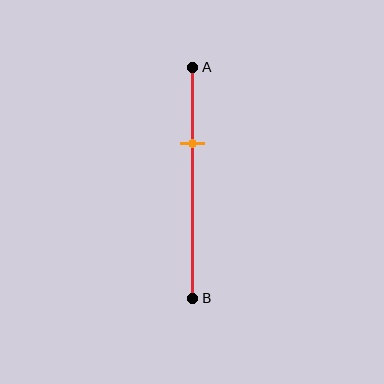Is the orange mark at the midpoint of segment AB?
No, the mark is at about 35% from A, not at the 50% midpoint.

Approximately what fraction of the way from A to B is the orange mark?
The orange mark is approximately 35% of the way from A to B.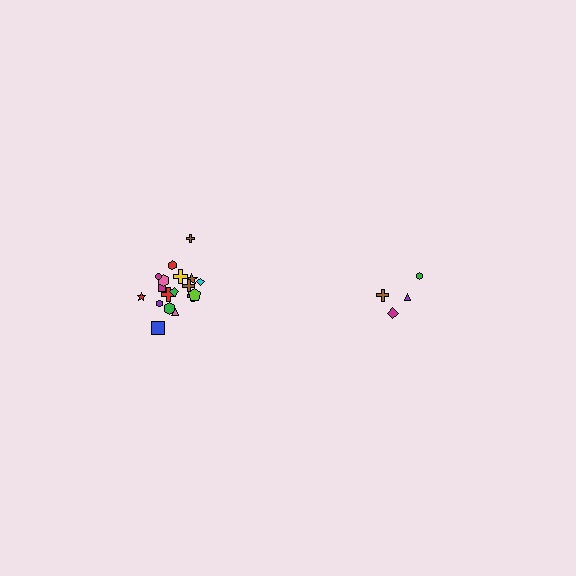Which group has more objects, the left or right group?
The left group.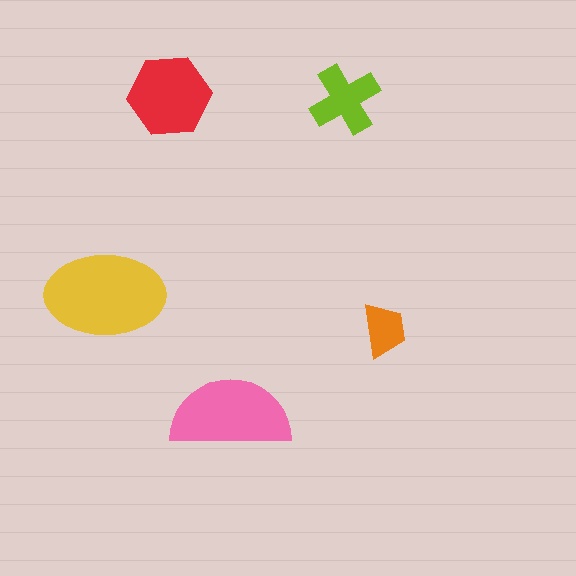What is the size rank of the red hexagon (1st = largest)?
3rd.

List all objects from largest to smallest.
The yellow ellipse, the pink semicircle, the red hexagon, the lime cross, the orange trapezoid.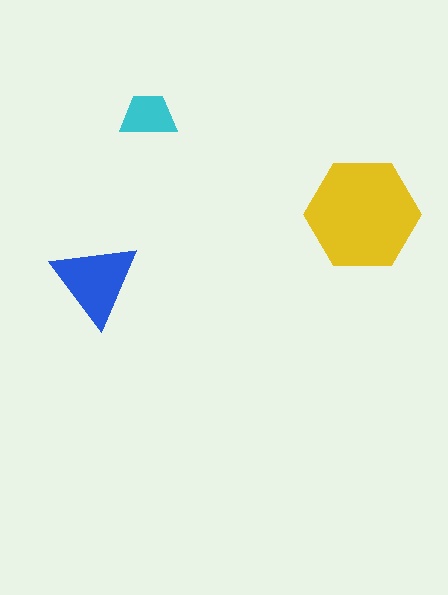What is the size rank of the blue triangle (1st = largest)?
2nd.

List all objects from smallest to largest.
The cyan trapezoid, the blue triangle, the yellow hexagon.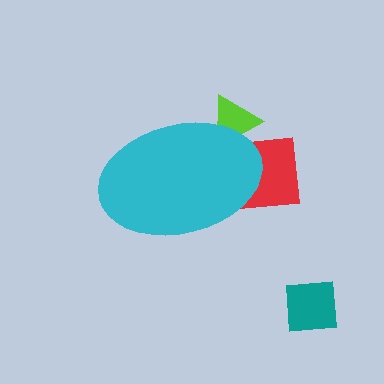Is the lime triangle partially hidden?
Yes, the lime triangle is partially hidden behind the cyan ellipse.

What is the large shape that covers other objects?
A cyan ellipse.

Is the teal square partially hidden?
No, the teal square is fully visible.